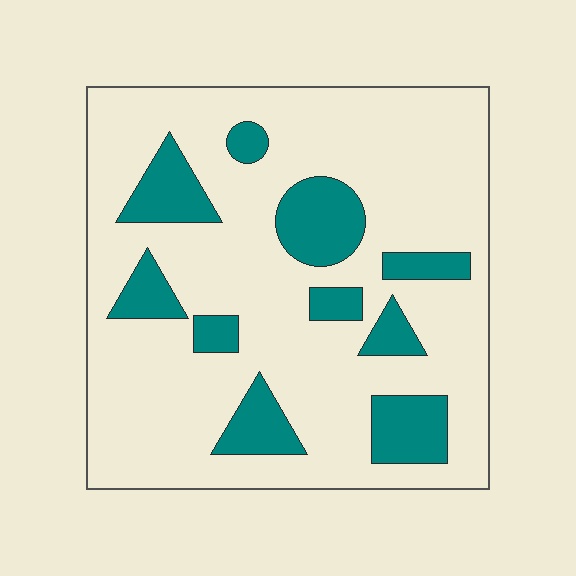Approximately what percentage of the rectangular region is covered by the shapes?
Approximately 20%.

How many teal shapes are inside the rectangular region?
10.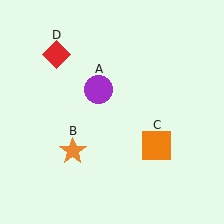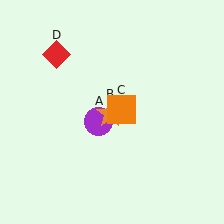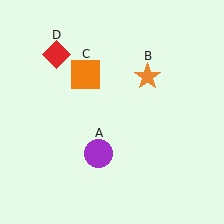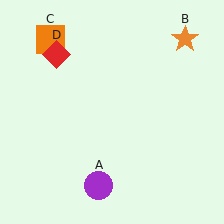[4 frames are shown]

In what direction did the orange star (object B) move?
The orange star (object B) moved up and to the right.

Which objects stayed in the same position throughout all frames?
Red diamond (object D) remained stationary.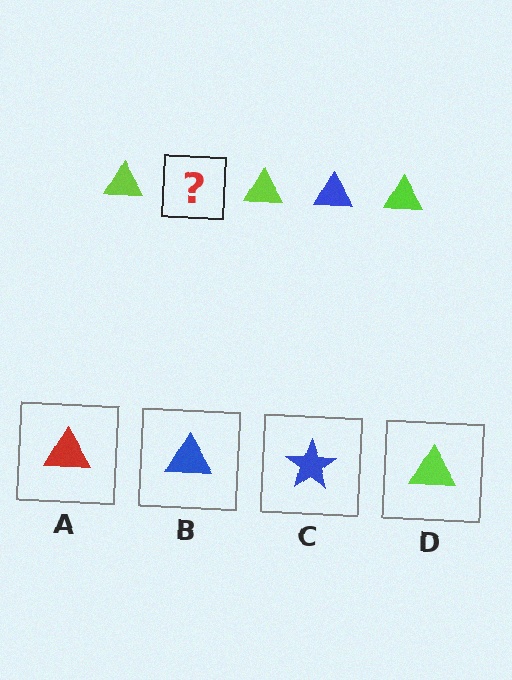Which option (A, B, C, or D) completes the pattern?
B.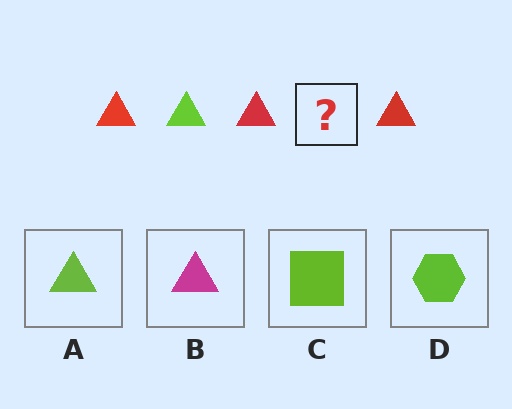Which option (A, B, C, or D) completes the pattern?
A.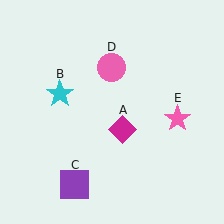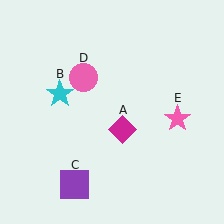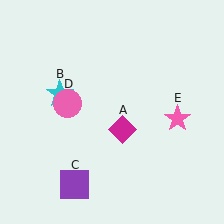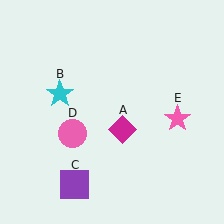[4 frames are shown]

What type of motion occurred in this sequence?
The pink circle (object D) rotated counterclockwise around the center of the scene.